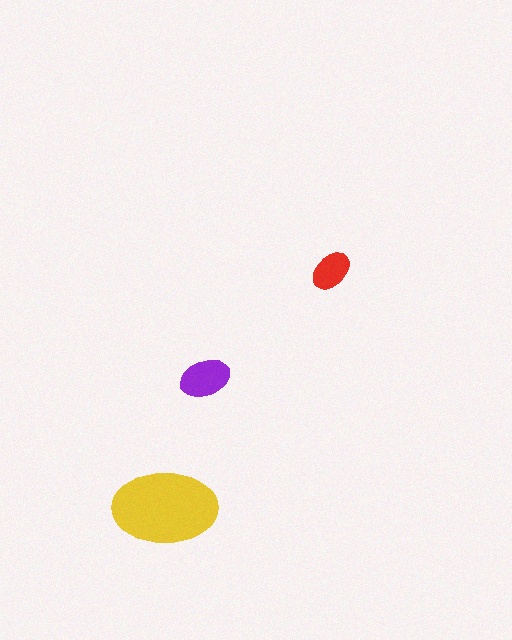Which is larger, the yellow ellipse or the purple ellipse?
The yellow one.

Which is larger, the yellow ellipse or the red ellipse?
The yellow one.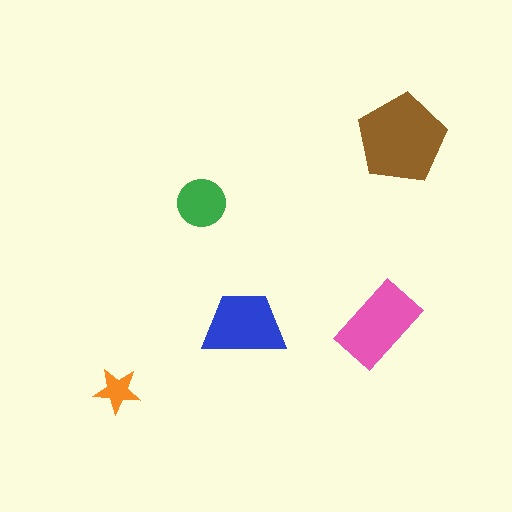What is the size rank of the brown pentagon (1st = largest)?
1st.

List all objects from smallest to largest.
The orange star, the green circle, the blue trapezoid, the pink rectangle, the brown pentagon.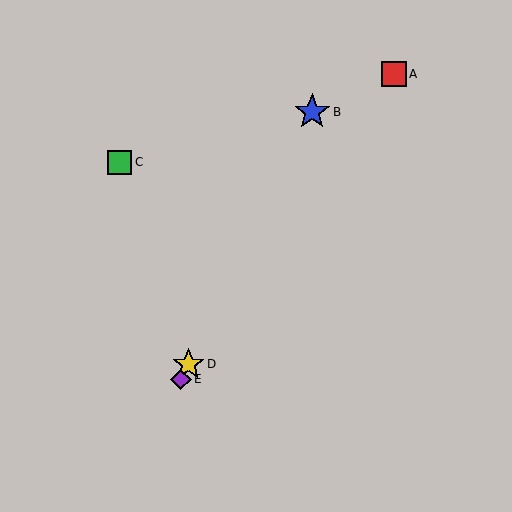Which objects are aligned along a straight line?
Objects B, D, E are aligned along a straight line.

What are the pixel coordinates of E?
Object E is at (181, 379).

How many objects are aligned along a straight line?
3 objects (B, D, E) are aligned along a straight line.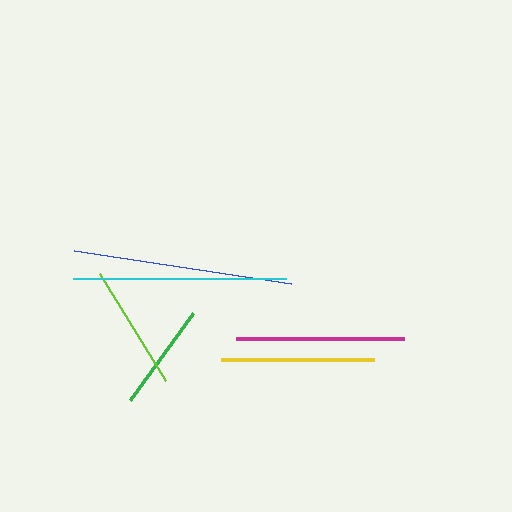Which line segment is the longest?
The blue line is the longest at approximately 219 pixels.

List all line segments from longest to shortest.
From longest to shortest: blue, cyan, magenta, yellow, lime, green.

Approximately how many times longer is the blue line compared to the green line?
The blue line is approximately 2.0 times the length of the green line.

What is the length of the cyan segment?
The cyan segment is approximately 213 pixels long.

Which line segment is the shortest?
The green line is the shortest at approximately 107 pixels.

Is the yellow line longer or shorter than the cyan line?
The cyan line is longer than the yellow line.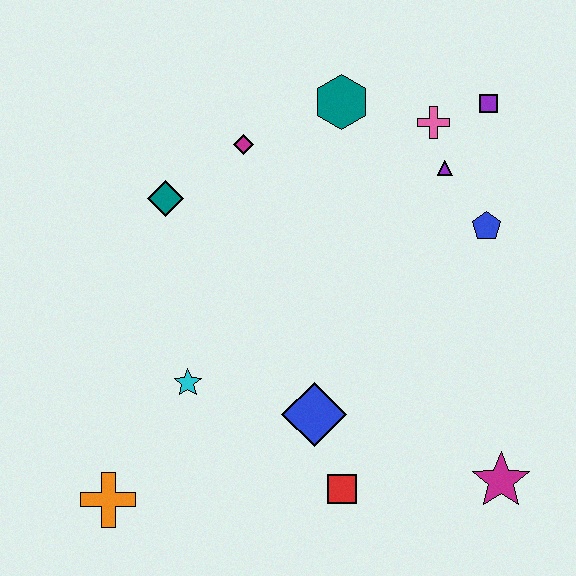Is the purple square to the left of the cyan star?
No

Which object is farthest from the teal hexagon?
The orange cross is farthest from the teal hexagon.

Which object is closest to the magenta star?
The red square is closest to the magenta star.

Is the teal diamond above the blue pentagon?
Yes